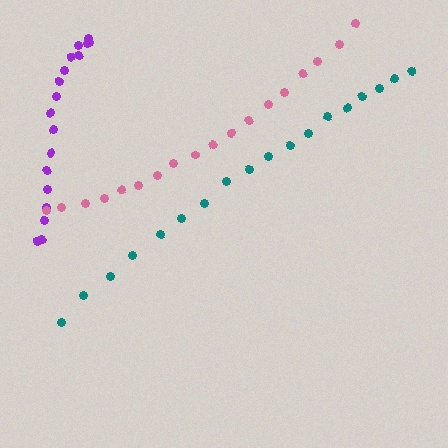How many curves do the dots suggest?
There are 3 distinct paths.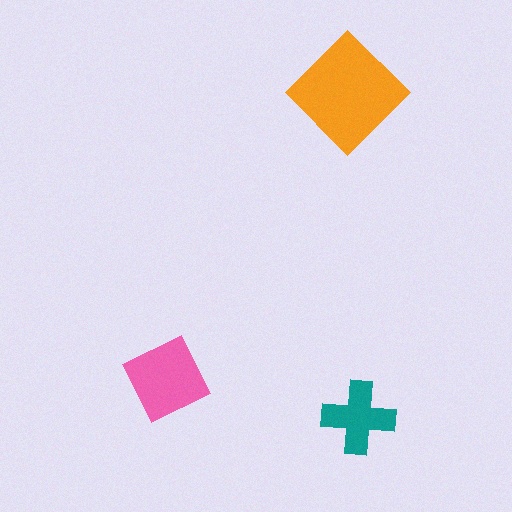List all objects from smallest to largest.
The teal cross, the pink square, the orange diamond.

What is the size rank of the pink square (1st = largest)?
2nd.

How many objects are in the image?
There are 3 objects in the image.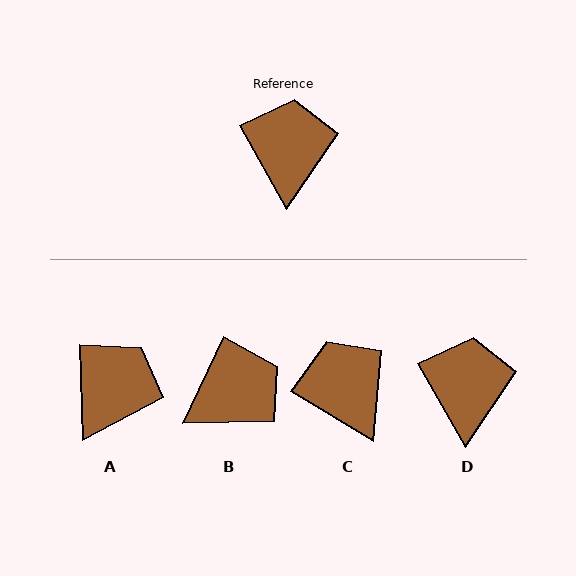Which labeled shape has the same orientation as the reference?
D.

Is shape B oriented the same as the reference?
No, it is off by about 55 degrees.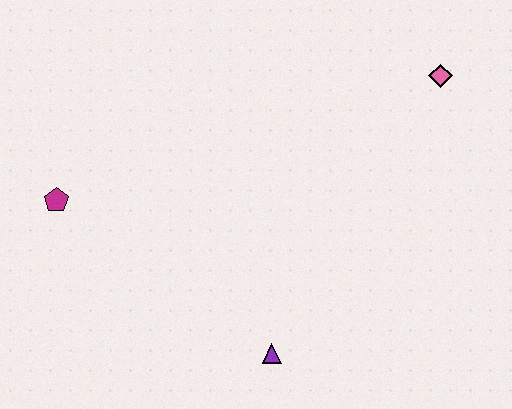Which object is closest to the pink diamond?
The purple triangle is closest to the pink diamond.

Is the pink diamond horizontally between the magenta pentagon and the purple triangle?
No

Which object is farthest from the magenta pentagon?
The pink diamond is farthest from the magenta pentagon.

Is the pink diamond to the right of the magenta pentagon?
Yes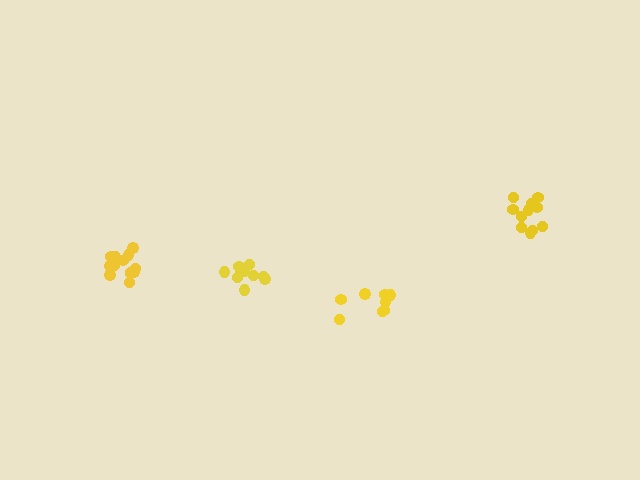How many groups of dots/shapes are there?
There are 4 groups.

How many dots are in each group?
Group 1: 11 dots, Group 2: 13 dots, Group 3: 8 dots, Group 4: 10 dots (42 total).